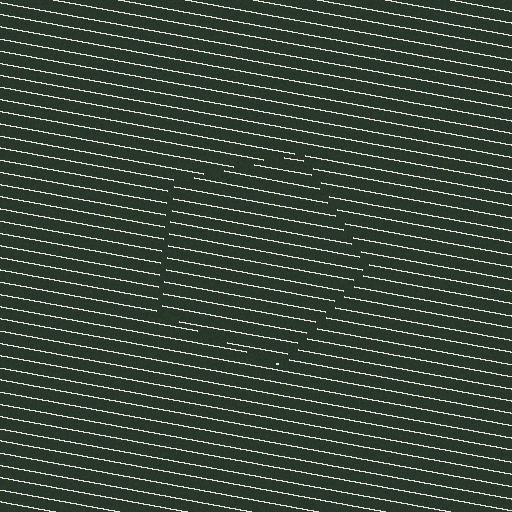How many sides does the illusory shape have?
5 sides — the line-ends trace a pentagon.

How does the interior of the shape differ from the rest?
The interior of the shape contains the same grating, shifted by half a period — the contour is defined by the phase discontinuity where line-ends from the inner and outer gratings abut.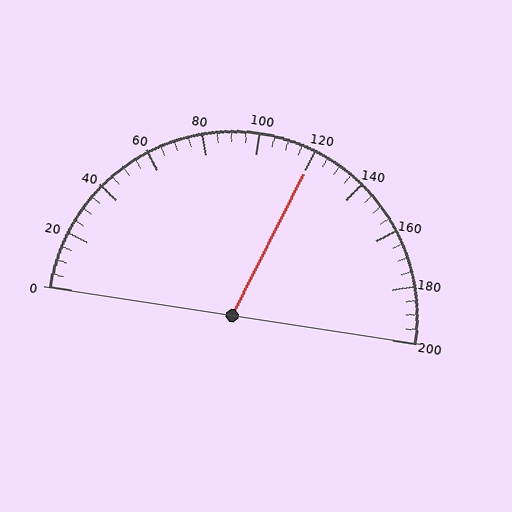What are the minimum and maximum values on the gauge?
The gauge ranges from 0 to 200.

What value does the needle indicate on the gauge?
The needle indicates approximately 120.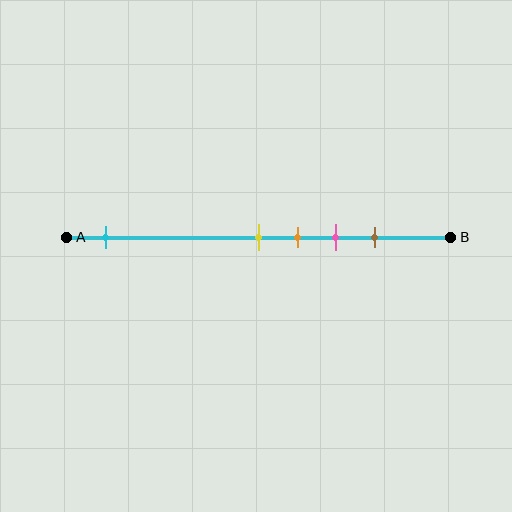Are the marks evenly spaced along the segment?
No, the marks are not evenly spaced.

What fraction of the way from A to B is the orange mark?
The orange mark is approximately 60% (0.6) of the way from A to B.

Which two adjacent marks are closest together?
The yellow and orange marks are the closest adjacent pair.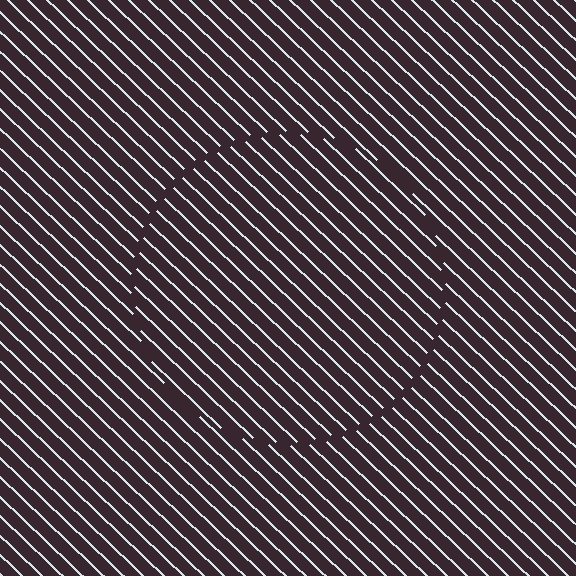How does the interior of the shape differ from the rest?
The interior of the shape contains the same grating, shifted by half a period — the contour is defined by the phase discontinuity where line-ends from the inner and outer gratings abut.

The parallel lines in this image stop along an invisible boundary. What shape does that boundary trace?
An illusory circle. The interior of the shape contains the same grating, shifted by half a period — the contour is defined by the phase discontinuity where line-ends from the inner and outer gratings abut.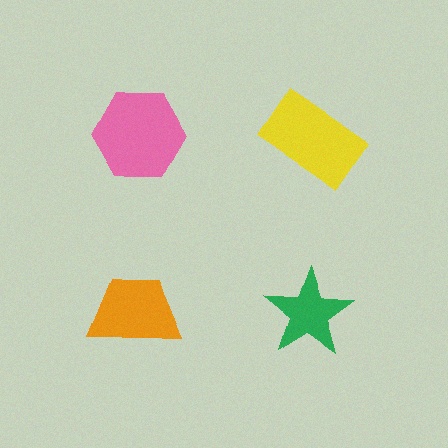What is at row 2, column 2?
A green star.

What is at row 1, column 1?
A pink hexagon.